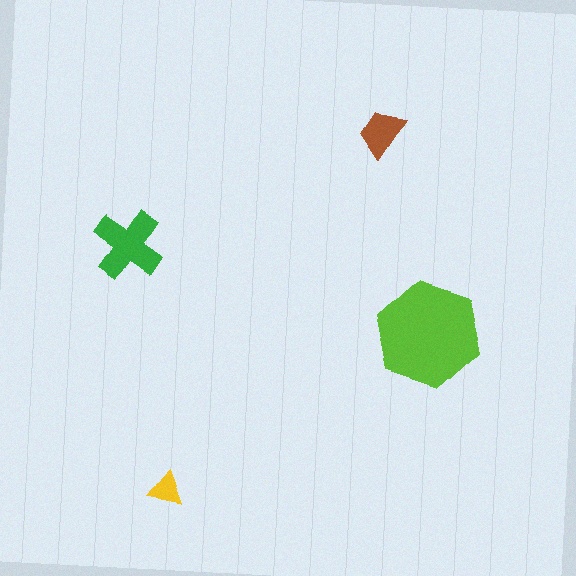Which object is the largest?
The lime hexagon.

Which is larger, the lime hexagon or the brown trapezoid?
The lime hexagon.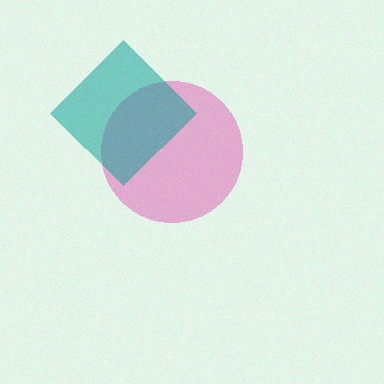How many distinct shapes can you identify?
There are 2 distinct shapes: a pink circle, a teal diamond.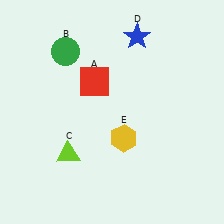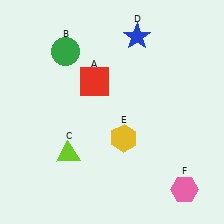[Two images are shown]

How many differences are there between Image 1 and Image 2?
There is 1 difference between the two images.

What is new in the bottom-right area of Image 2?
A pink hexagon (F) was added in the bottom-right area of Image 2.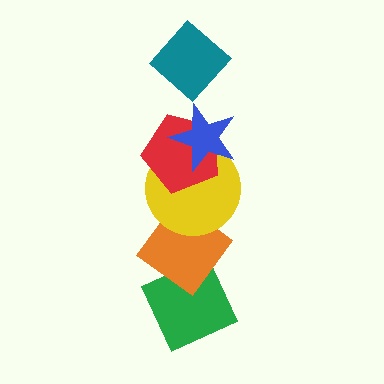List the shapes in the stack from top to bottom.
From top to bottom: the teal diamond, the blue star, the red pentagon, the yellow circle, the orange diamond, the green diamond.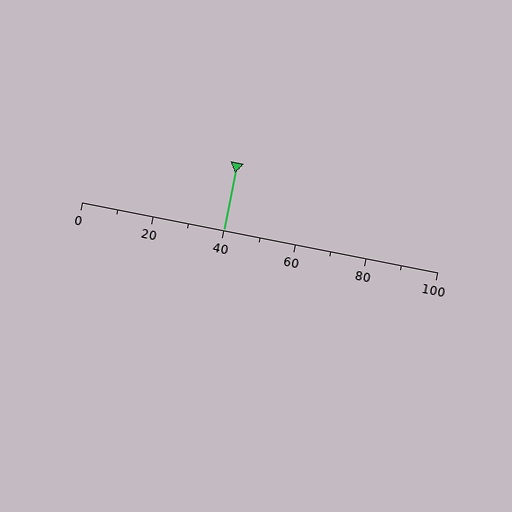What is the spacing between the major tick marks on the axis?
The major ticks are spaced 20 apart.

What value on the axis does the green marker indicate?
The marker indicates approximately 40.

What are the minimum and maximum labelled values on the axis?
The axis runs from 0 to 100.